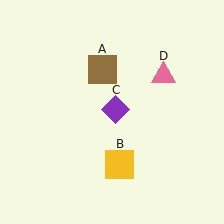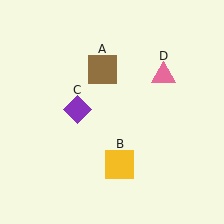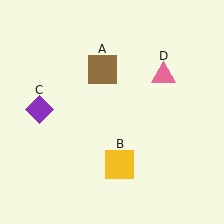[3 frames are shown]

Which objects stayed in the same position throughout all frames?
Brown square (object A) and yellow square (object B) and pink triangle (object D) remained stationary.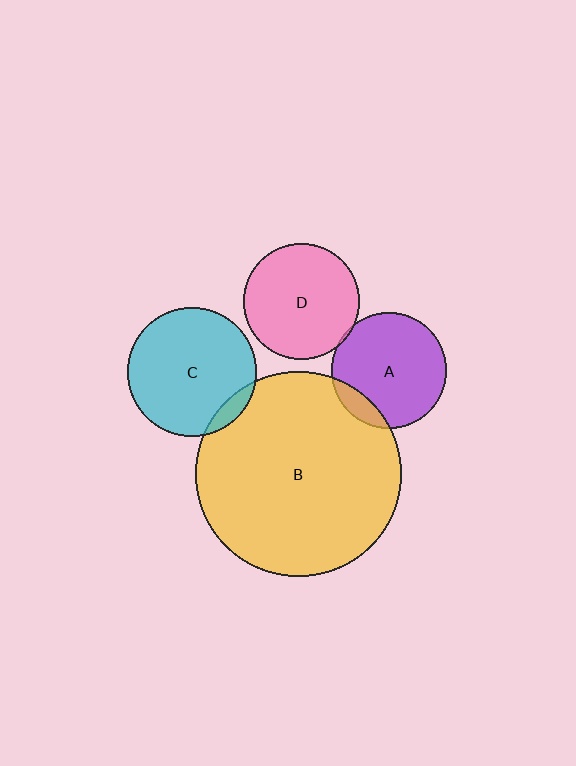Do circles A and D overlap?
Yes.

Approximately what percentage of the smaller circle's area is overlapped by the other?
Approximately 5%.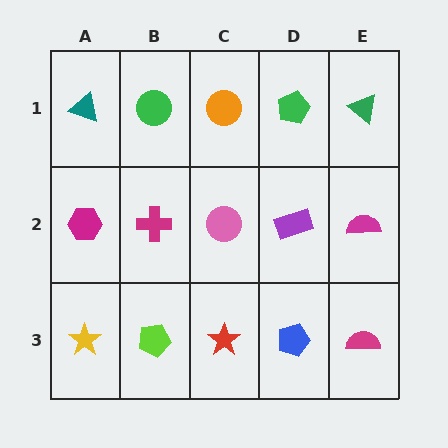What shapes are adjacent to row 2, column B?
A green circle (row 1, column B), a lime pentagon (row 3, column B), a magenta hexagon (row 2, column A), a pink circle (row 2, column C).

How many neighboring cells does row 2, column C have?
4.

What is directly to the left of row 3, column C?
A lime pentagon.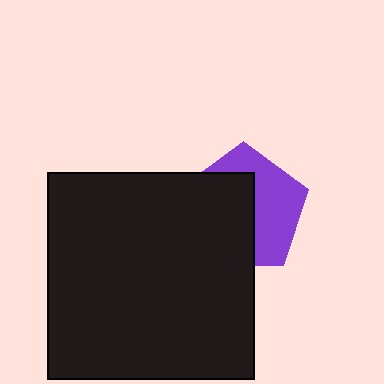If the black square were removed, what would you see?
You would see the complete purple pentagon.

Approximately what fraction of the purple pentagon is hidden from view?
Roughly 54% of the purple pentagon is hidden behind the black square.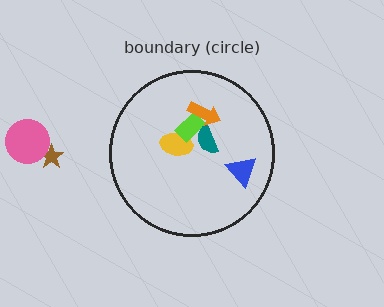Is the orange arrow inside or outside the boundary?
Inside.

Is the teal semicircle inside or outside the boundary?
Inside.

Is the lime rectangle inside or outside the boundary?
Inside.